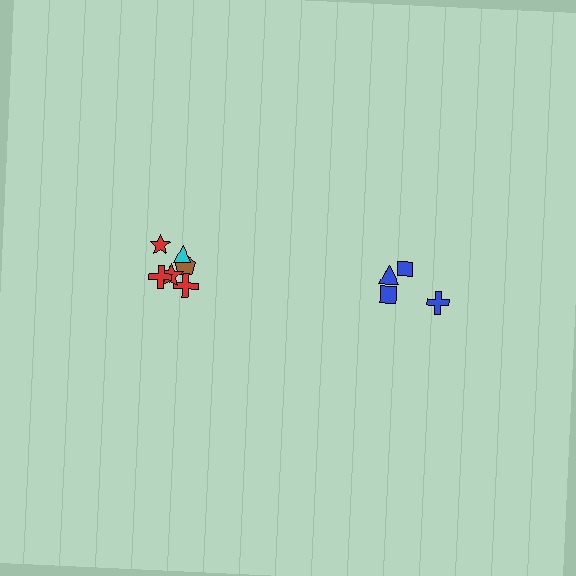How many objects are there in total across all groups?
There are 10 objects.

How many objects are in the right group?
There are 4 objects.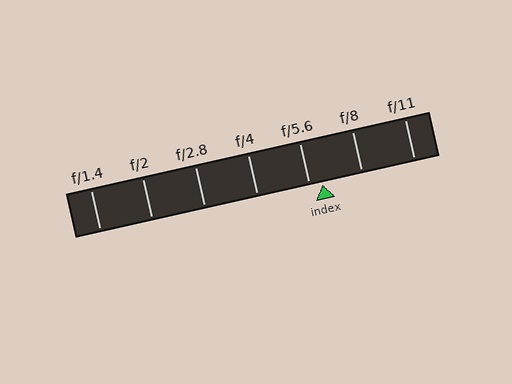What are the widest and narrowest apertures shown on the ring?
The widest aperture shown is f/1.4 and the narrowest is f/11.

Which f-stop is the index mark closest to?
The index mark is closest to f/5.6.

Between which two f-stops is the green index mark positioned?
The index mark is between f/5.6 and f/8.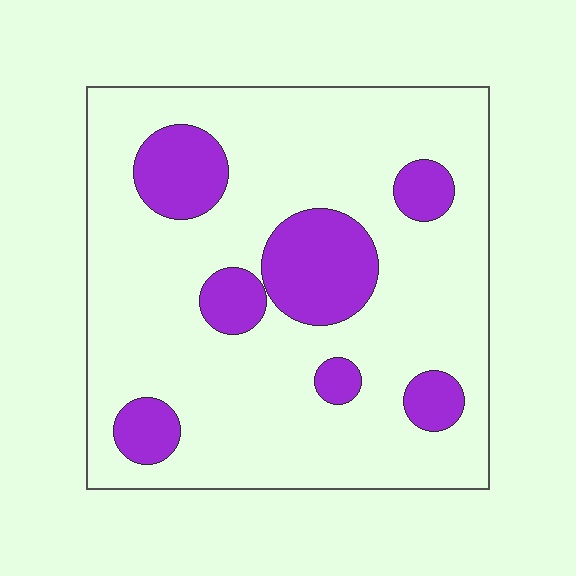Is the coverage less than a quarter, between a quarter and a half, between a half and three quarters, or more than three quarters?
Less than a quarter.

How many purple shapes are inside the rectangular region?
7.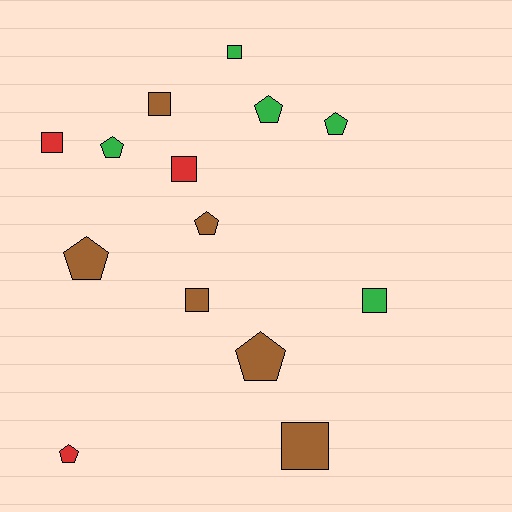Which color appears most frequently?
Brown, with 6 objects.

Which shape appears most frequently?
Pentagon, with 7 objects.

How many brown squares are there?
There are 3 brown squares.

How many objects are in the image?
There are 14 objects.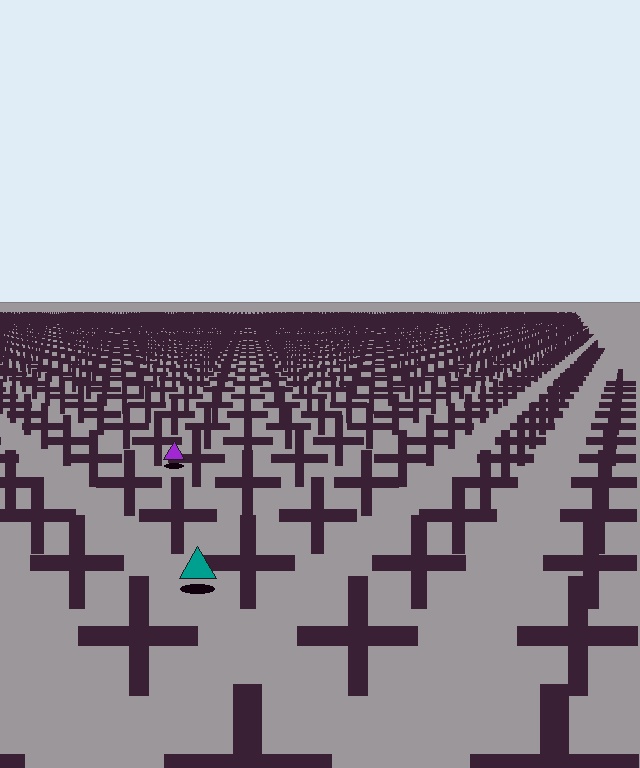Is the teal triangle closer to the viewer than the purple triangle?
Yes. The teal triangle is closer — you can tell from the texture gradient: the ground texture is coarser near it.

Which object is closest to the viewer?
The teal triangle is closest. The texture marks near it are larger and more spread out.